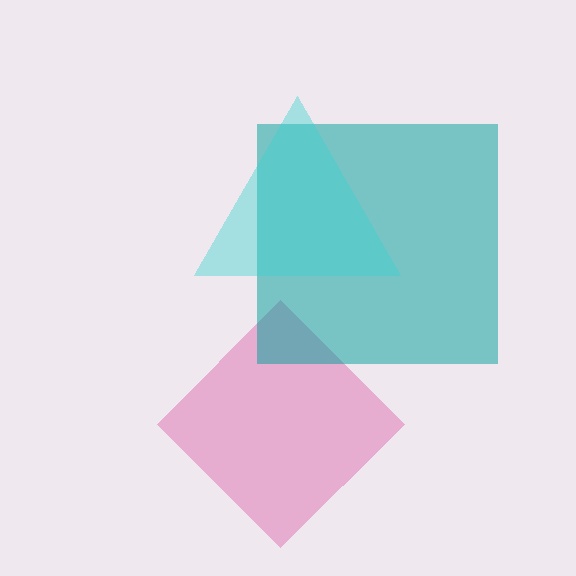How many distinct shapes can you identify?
There are 3 distinct shapes: a pink diamond, a teal square, a cyan triangle.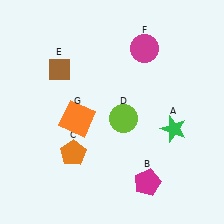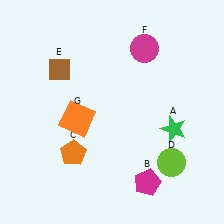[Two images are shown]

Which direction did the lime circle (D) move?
The lime circle (D) moved right.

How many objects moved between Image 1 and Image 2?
1 object moved between the two images.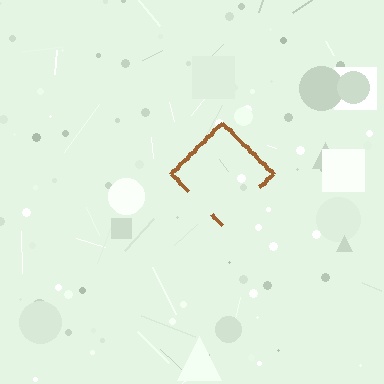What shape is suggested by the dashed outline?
The dashed outline suggests a diamond.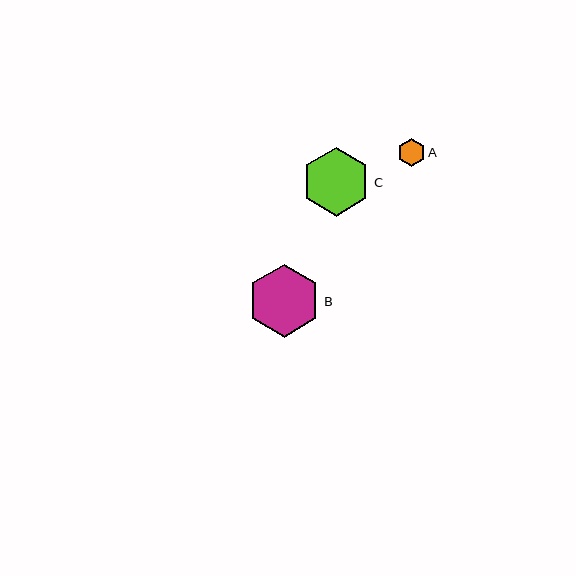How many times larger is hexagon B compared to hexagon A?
Hexagon B is approximately 2.7 times the size of hexagon A.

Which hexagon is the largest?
Hexagon B is the largest with a size of approximately 73 pixels.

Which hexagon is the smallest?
Hexagon A is the smallest with a size of approximately 27 pixels.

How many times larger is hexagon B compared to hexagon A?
Hexagon B is approximately 2.7 times the size of hexagon A.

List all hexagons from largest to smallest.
From largest to smallest: B, C, A.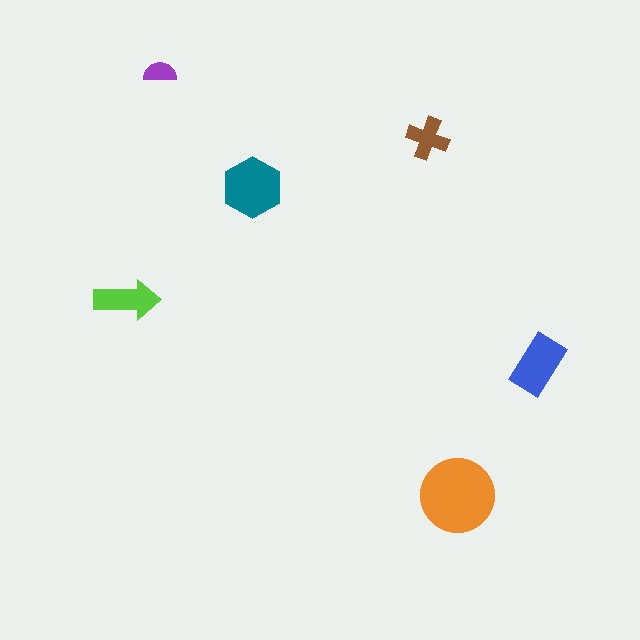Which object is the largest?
The orange circle.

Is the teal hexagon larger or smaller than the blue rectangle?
Larger.